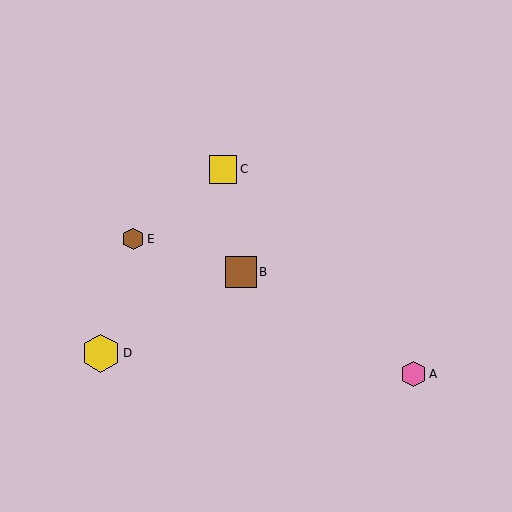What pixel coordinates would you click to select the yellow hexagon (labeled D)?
Click at (101, 353) to select the yellow hexagon D.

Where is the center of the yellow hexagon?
The center of the yellow hexagon is at (101, 353).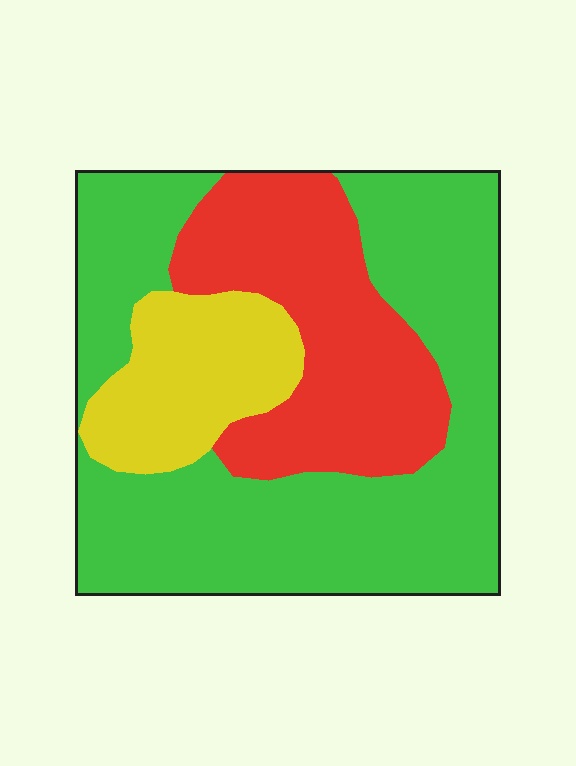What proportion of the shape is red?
Red takes up about one quarter (1/4) of the shape.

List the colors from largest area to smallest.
From largest to smallest: green, red, yellow.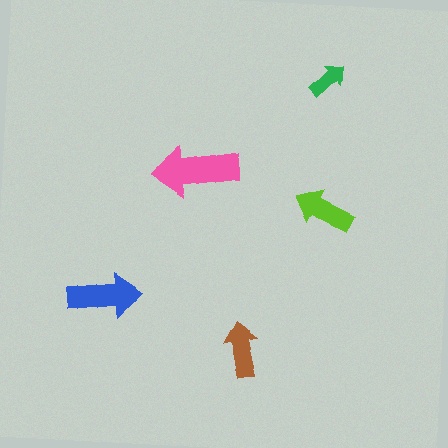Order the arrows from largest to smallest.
the pink one, the blue one, the lime one, the brown one, the green one.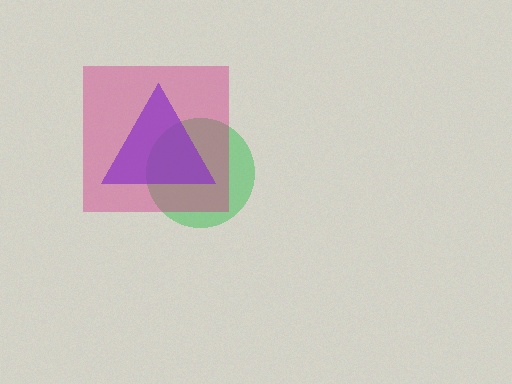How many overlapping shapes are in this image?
There are 3 overlapping shapes in the image.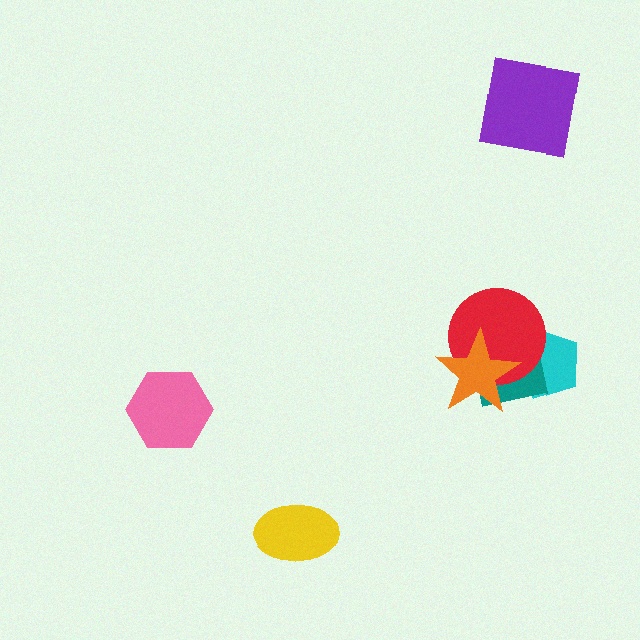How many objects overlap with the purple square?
0 objects overlap with the purple square.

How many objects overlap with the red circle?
3 objects overlap with the red circle.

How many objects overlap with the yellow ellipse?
0 objects overlap with the yellow ellipse.